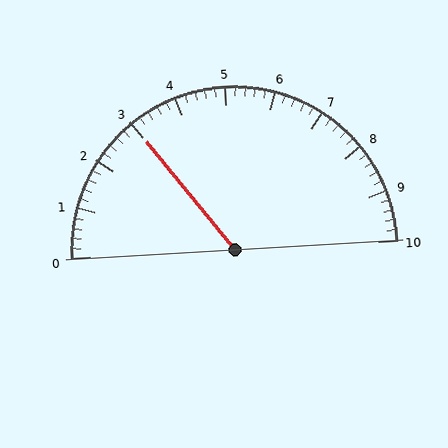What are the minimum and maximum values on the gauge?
The gauge ranges from 0 to 10.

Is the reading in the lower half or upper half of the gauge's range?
The reading is in the lower half of the range (0 to 10).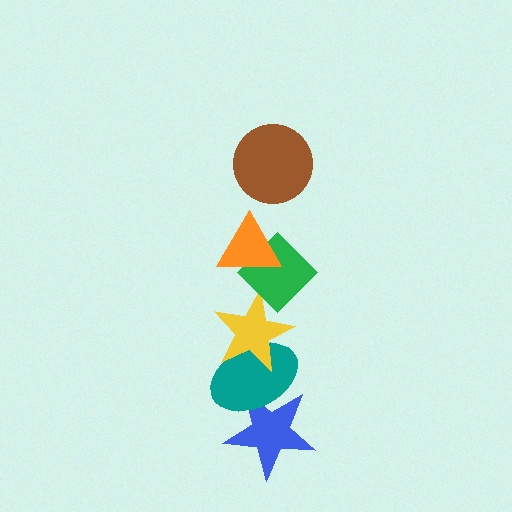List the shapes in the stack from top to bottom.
From top to bottom: the brown circle, the orange triangle, the green diamond, the yellow star, the teal ellipse, the blue star.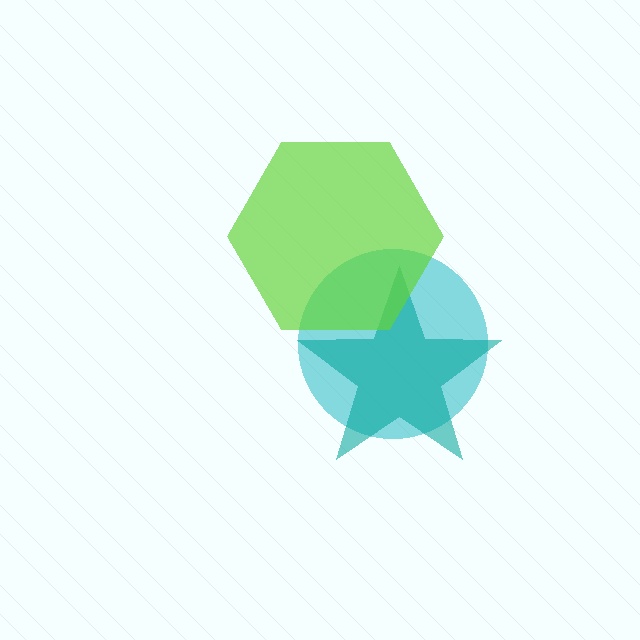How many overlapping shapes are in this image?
There are 3 overlapping shapes in the image.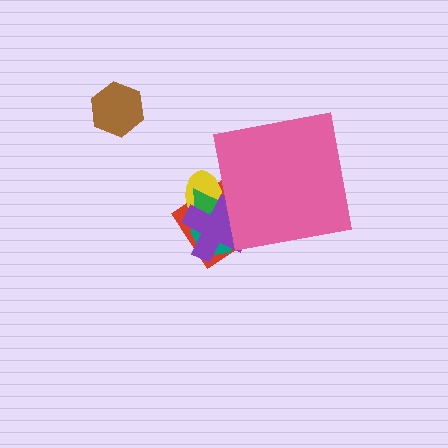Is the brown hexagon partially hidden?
No, the brown hexagon is fully visible.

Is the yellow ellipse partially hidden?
Yes, the yellow ellipse is partially hidden behind the pink square.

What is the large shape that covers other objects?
A pink square.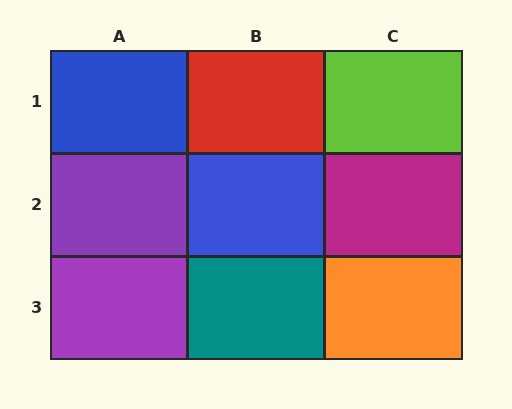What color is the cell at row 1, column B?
Red.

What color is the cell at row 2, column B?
Blue.